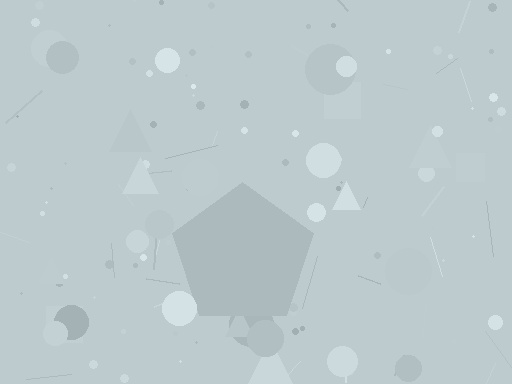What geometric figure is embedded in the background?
A pentagon is embedded in the background.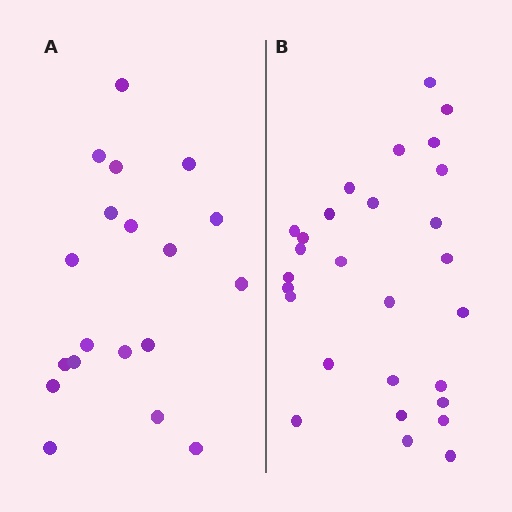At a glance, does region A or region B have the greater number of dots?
Region B (the right region) has more dots.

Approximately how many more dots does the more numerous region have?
Region B has roughly 8 or so more dots than region A.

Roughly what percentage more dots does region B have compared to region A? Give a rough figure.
About 45% more.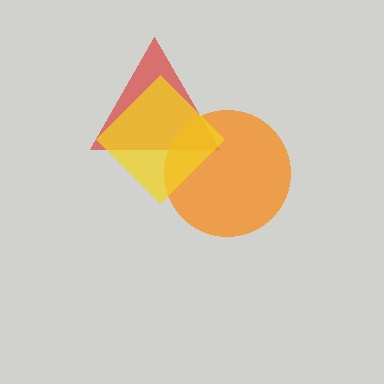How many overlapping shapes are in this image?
There are 3 overlapping shapes in the image.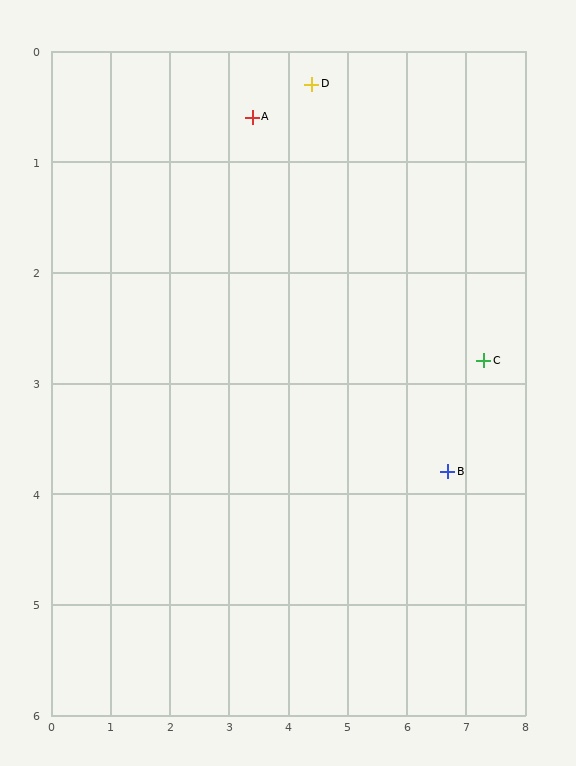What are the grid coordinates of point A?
Point A is at approximately (3.4, 0.6).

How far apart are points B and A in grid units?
Points B and A are about 4.6 grid units apart.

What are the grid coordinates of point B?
Point B is at approximately (6.7, 3.8).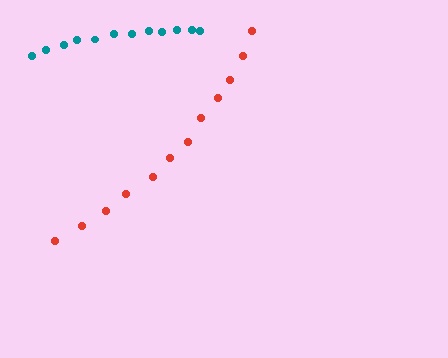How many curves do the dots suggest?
There are 2 distinct paths.